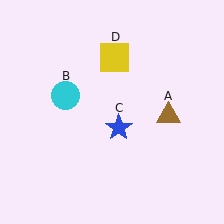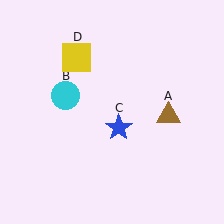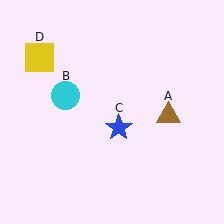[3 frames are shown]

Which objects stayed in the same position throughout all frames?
Brown triangle (object A) and cyan circle (object B) and blue star (object C) remained stationary.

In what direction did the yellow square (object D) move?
The yellow square (object D) moved left.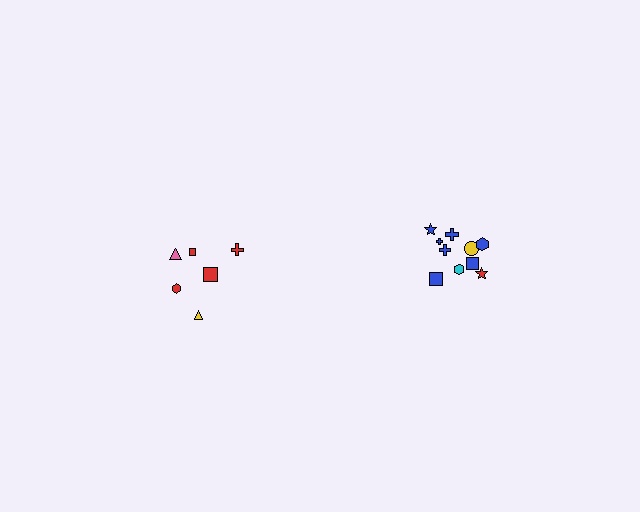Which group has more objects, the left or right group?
The right group.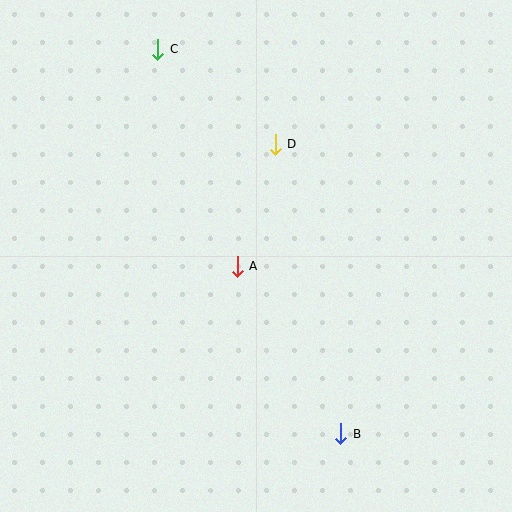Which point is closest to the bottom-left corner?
Point A is closest to the bottom-left corner.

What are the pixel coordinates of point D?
Point D is at (275, 144).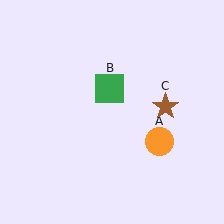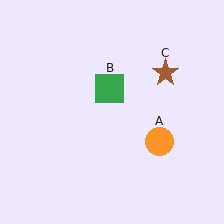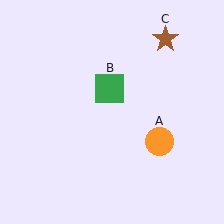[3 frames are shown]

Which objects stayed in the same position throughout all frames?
Orange circle (object A) and green square (object B) remained stationary.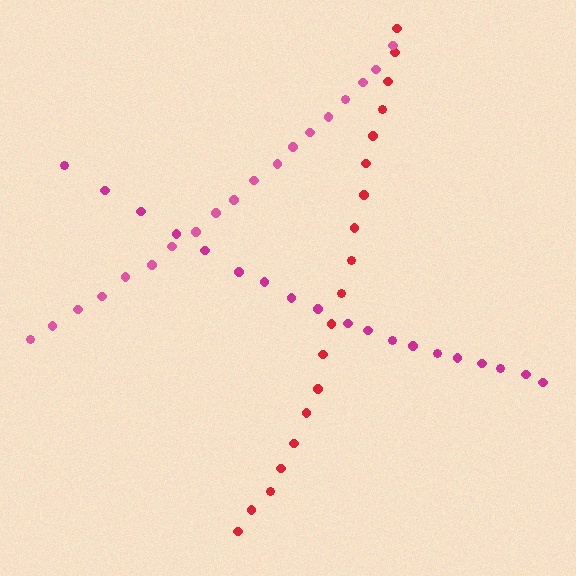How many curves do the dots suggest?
There are 3 distinct paths.